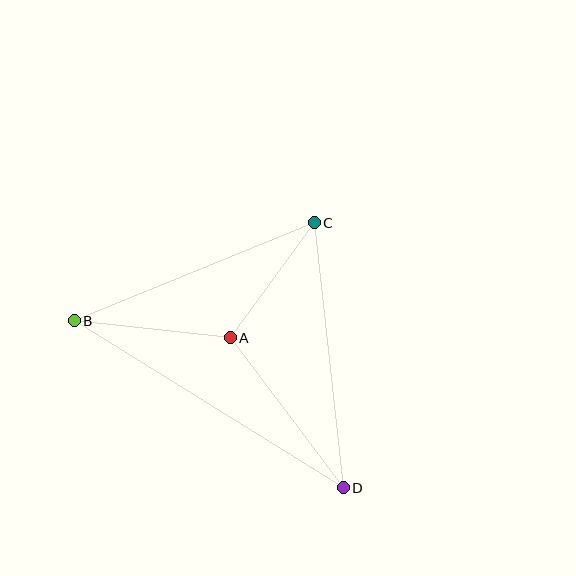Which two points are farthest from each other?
Points B and D are farthest from each other.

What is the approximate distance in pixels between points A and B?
The distance between A and B is approximately 157 pixels.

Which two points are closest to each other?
Points A and C are closest to each other.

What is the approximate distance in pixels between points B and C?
The distance between B and C is approximately 259 pixels.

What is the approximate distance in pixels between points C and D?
The distance between C and D is approximately 267 pixels.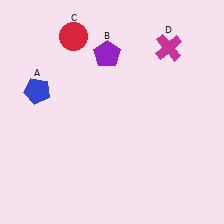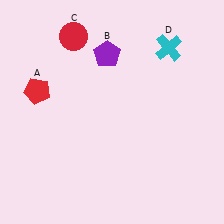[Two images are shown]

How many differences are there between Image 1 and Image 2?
There are 2 differences between the two images.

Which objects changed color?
A changed from blue to red. D changed from magenta to cyan.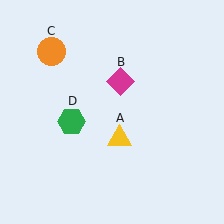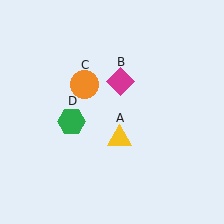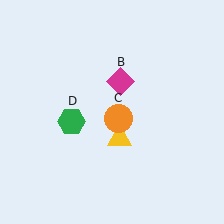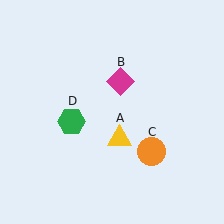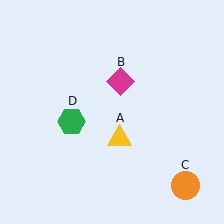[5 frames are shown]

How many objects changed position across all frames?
1 object changed position: orange circle (object C).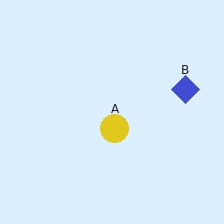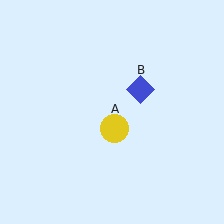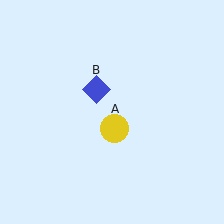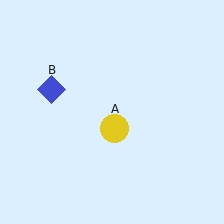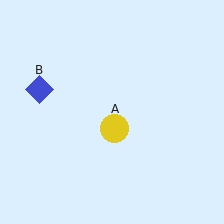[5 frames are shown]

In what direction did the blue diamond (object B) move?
The blue diamond (object B) moved left.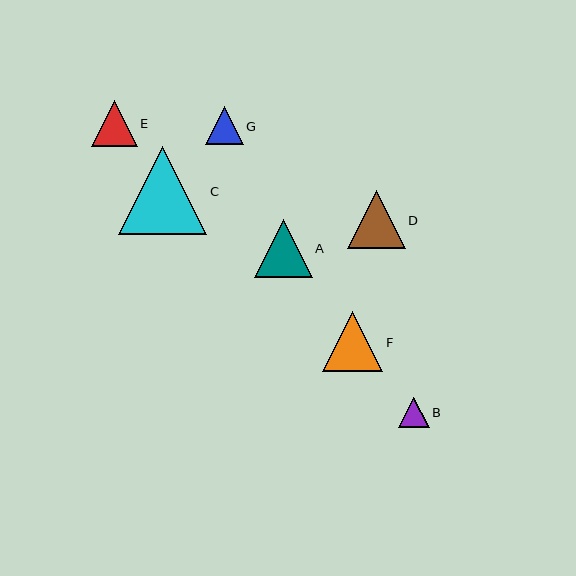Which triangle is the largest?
Triangle C is the largest with a size of approximately 88 pixels.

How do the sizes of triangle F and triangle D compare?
Triangle F and triangle D are approximately the same size.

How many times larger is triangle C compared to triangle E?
Triangle C is approximately 1.9 times the size of triangle E.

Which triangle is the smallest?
Triangle B is the smallest with a size of approximately 31 pixels.